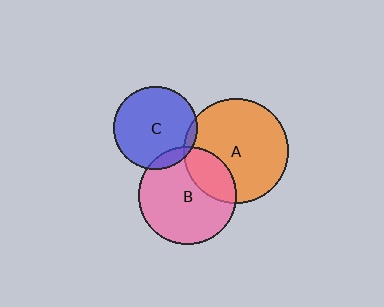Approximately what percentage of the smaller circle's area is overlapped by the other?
Approximately 10%.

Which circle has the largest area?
Circle A (orange).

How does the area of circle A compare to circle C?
Approximately 1.6 times.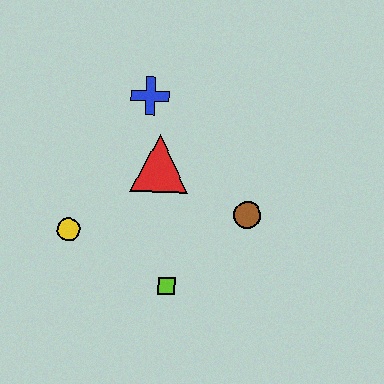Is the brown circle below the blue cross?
Yes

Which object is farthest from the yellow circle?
The brown circle is farthest from the yellow circle.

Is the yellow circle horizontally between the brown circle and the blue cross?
No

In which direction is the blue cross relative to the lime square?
The blue cross is above the lime square.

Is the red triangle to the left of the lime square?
Yes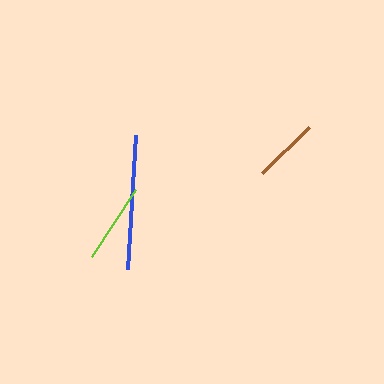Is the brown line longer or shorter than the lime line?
The lime line is longer than the brown line.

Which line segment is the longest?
The blue line is the longest at approximately 133 pixels.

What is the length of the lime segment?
The lime segment is approximately 80 pixels long.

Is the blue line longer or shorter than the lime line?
The blue line is longer than the lime line.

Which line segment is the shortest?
The brown line is the shortest at approximately 65 pixels.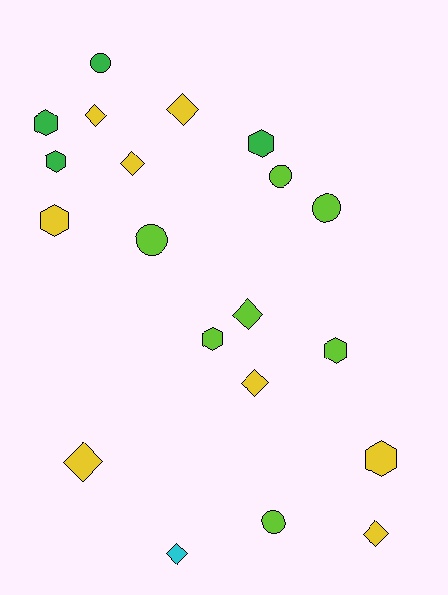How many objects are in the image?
There are 20 objects.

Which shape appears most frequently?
Diamond, with 8 objects.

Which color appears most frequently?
Yellow, with 8 objects.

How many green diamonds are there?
There are no green diamonds.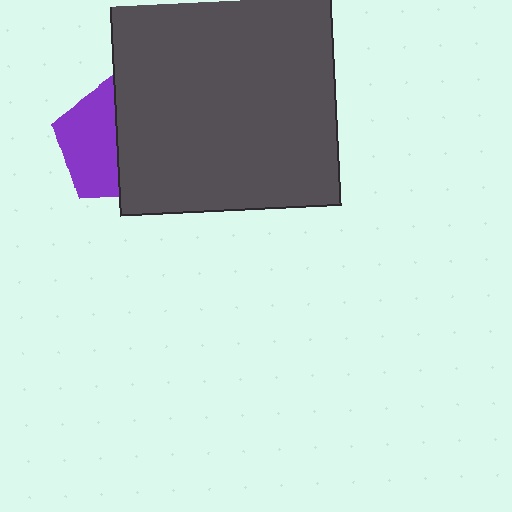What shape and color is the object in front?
The object in front is a dark gray rectangle.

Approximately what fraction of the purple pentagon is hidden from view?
Roughly 51% of the purple pentagon is hidden behind the dark gray rectangle.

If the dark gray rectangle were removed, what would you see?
You would see the complete purple pentagon.